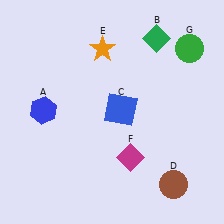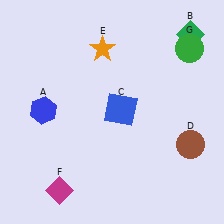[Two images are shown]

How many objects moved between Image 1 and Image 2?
3 objects moved between the two images.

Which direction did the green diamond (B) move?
The green diamond (B) moved right.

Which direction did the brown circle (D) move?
The brown circle (D) moved up.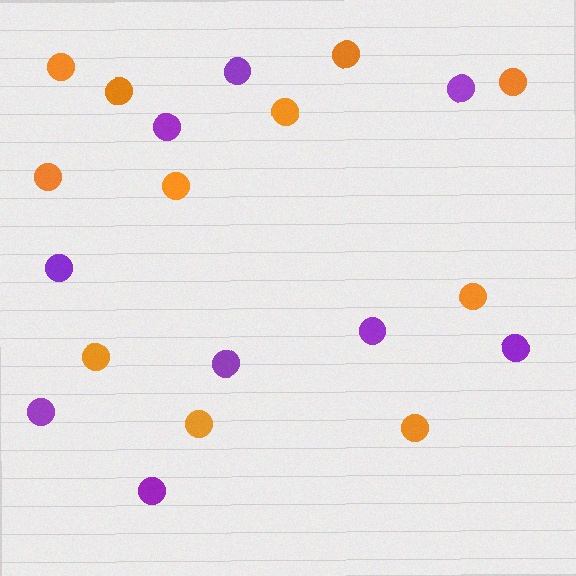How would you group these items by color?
There are 2 groups: one group of purple circles (9) and one group of orange circles (11).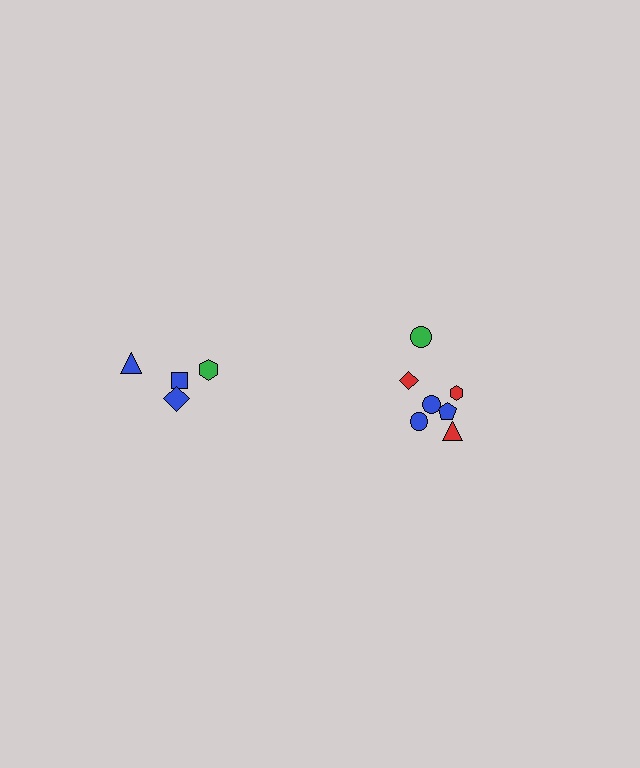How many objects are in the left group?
There are 4 objects.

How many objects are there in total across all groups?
There are 11 objects.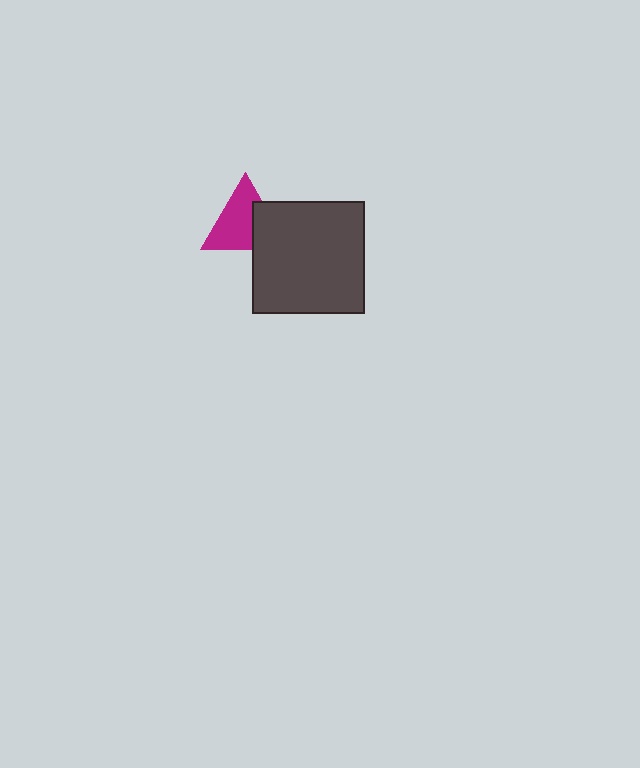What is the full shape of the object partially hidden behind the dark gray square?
The partially hidden object is a magenta triangle.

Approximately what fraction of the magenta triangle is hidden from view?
Roughly 34% of the magenta triangle is hidden behind the dark gray square.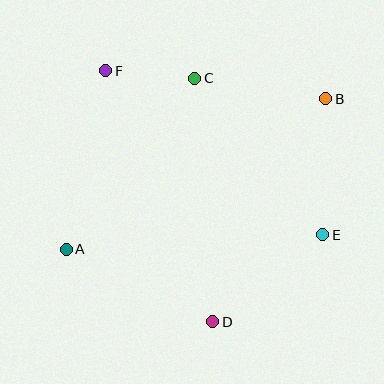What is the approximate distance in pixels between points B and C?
The distance between B and C is approximately 132 pixels.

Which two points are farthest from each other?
Points A and B are farthest from each other.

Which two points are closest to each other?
Points C and F are closest to each other.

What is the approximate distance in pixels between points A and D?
The distance between A and D is approximately 163 pixels.